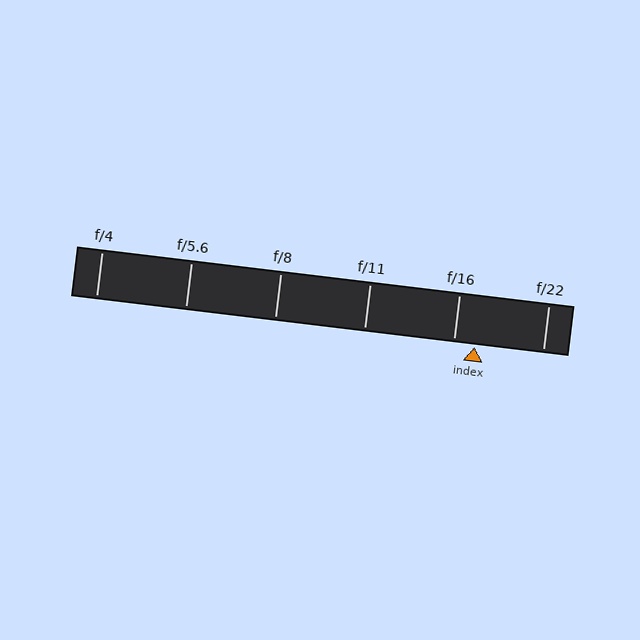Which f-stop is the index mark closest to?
The index mark is closest to f/16.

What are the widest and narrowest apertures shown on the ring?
The widest aperture shown is f/4 and the narrowest is f/22.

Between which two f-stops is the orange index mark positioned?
The index mark is between f/16 and f/22.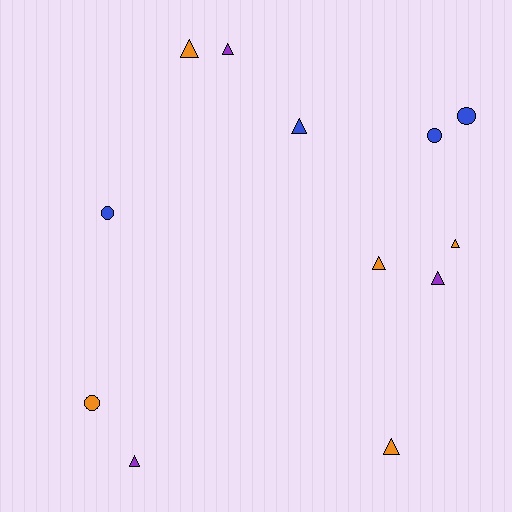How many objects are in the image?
There are 12 objects.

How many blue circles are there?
There are 3 blue circles.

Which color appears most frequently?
Orange, with 5 objects.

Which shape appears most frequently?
Triangle, with 8 objects.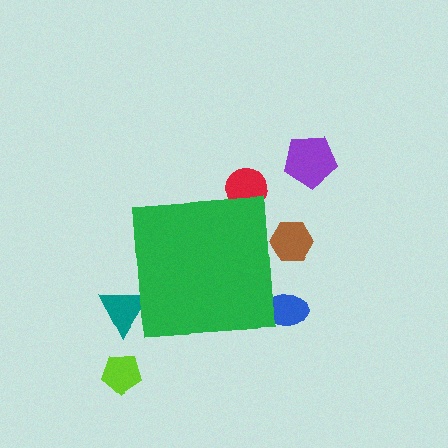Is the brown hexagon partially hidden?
Yes, the brown hexagon is partially hidden behind the green square.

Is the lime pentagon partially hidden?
No, the lime pentagon is fully visible.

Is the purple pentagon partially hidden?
No, the purple pentagon is fully visible.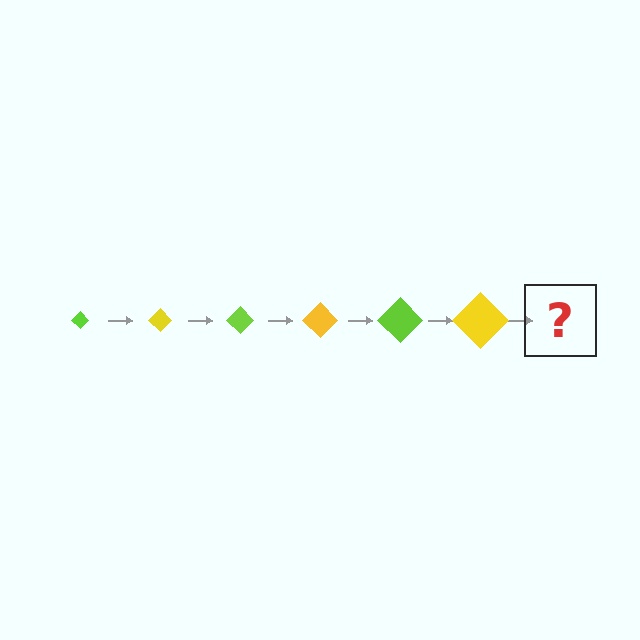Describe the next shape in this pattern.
It should be a lime diamond, larger than the previous one.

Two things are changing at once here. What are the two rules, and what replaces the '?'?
The two rules are that the diamond grows larger each step and the color cycles through lime and yellow. The '?' should be a lime diamond, larger than the previous one.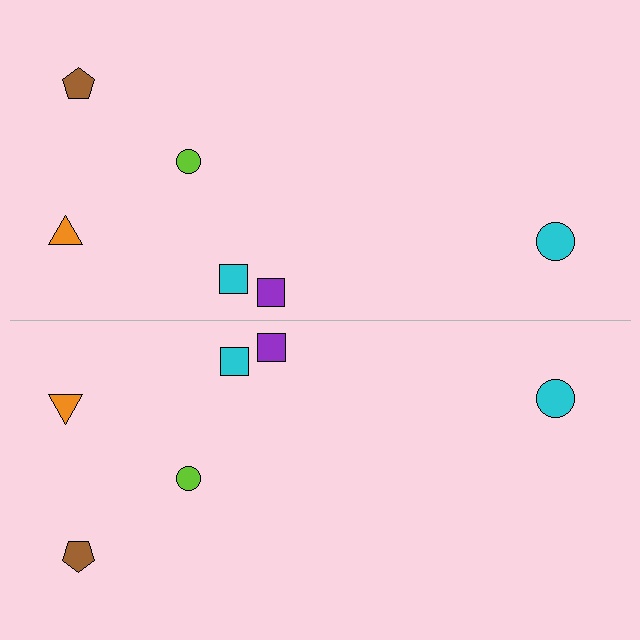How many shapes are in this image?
There are 12 shapes in this image.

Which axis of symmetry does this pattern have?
The pattern has a horizontal axis of symmetry running through the center of the image.